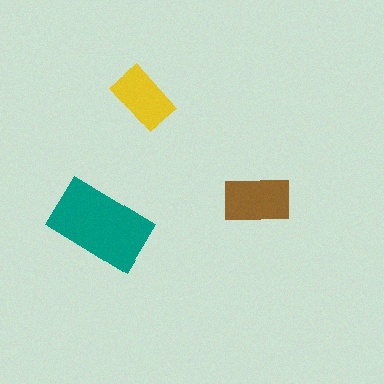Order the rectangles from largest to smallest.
the teal one, the brown one, the yellow one.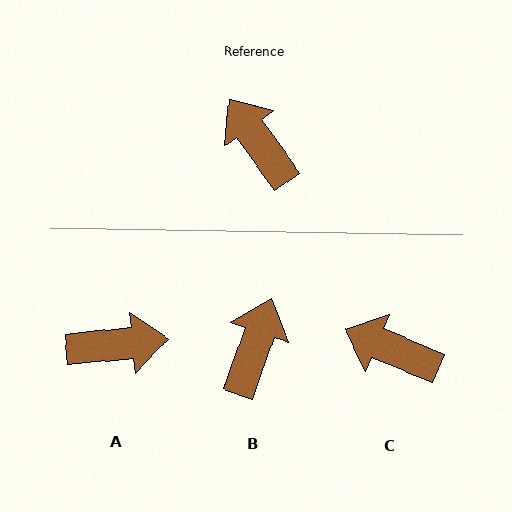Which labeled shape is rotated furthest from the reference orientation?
A, about 119 degrees away.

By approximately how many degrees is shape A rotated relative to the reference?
Approximately 119 degrees clockwise.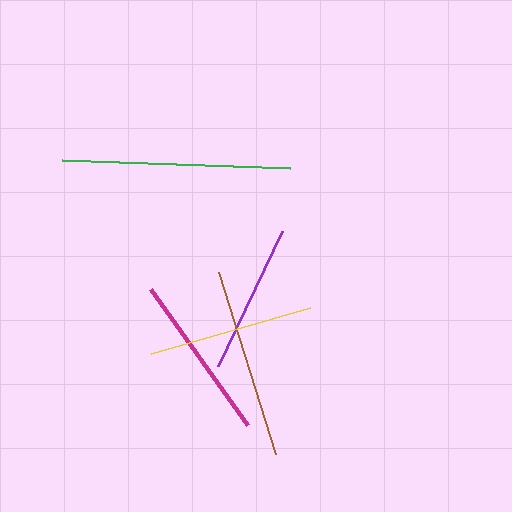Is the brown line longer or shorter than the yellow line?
The brown line is longer than the yellow line.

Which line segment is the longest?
The green line is the longest at approximately 228 pixels.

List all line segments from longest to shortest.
From longest to shortest: green, brown, magenta, yellow, purple.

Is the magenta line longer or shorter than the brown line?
The brown line is longer than the magenta line.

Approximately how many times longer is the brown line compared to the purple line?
The brown line is approximately 1.3 times the length of the purple line.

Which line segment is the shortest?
The purple line is the shortest at approximately 149 pixels.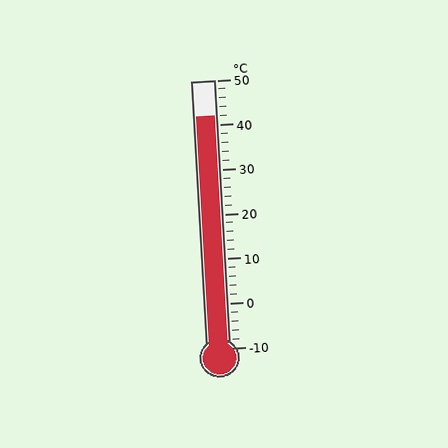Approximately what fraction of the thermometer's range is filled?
The thermometer is filled to approximately 85% of its range.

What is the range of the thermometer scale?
The thermometer scale ranges from -10°C to 50°C.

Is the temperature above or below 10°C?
The temperature is above 10°C.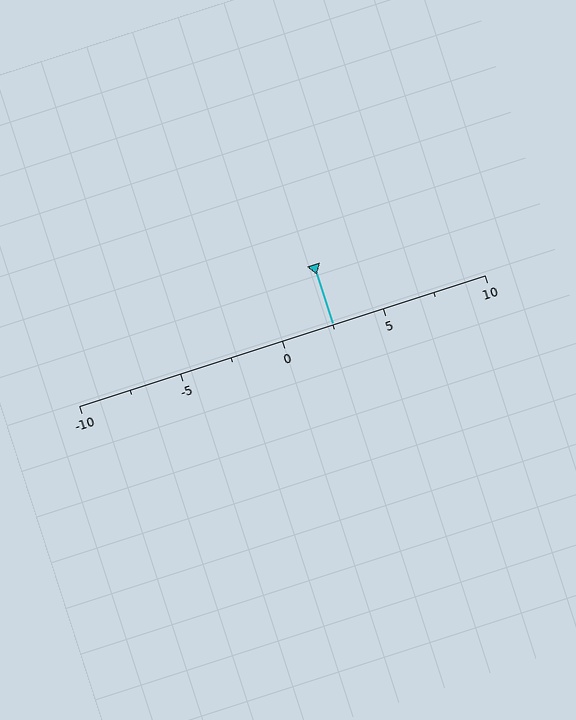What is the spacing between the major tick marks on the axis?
The major ticks are spaced 5 apart.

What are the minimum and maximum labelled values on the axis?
The axis runs from -10 to 10.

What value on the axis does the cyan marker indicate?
The marker indicates approximately 2.5.